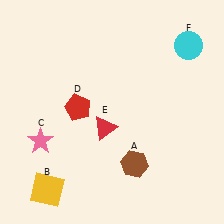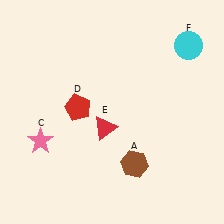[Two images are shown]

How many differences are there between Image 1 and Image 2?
There is 1 difference between the two images.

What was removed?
The yellow square (B) was removed in Image 2.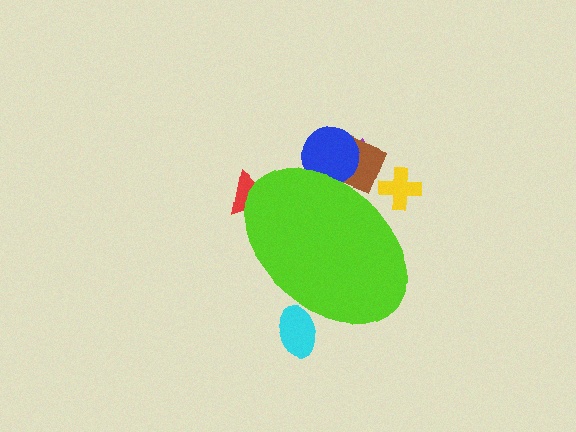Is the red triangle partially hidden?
Yes, the red triangle is partially hidden behind the lime ellipse.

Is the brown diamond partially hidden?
Yes, the brown diamond is partially hidden behind the lime ellipse.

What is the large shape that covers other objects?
A lime ellipse.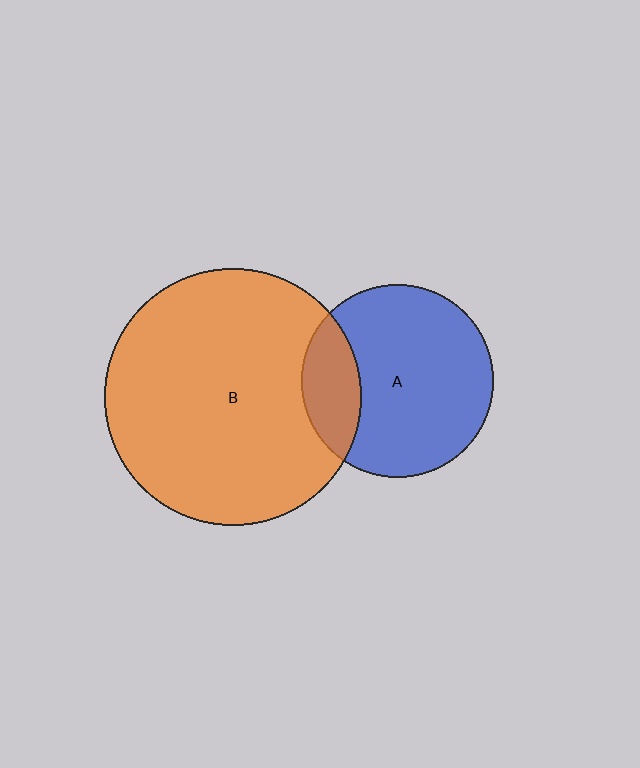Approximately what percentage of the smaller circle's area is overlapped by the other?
Approximately 20%.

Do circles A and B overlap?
Yes.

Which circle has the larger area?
Circle B (orange).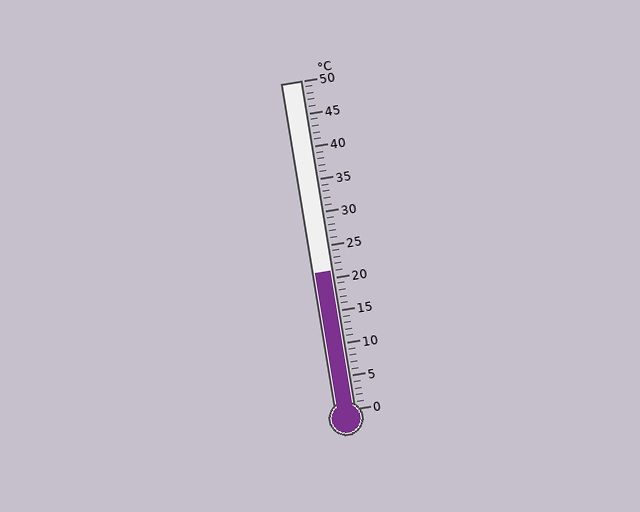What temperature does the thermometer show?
The thermometer shows approximately 21°C.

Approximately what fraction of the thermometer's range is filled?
The thermometer is filled to approximately 40% of its range.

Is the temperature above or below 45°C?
The temperature is below 45°C.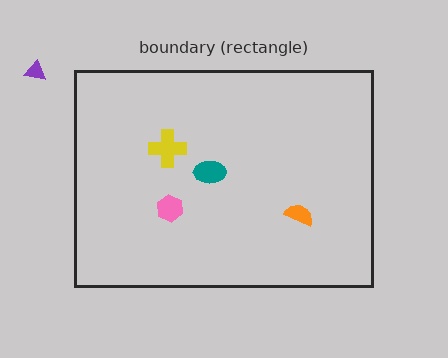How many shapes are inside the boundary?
4 inside, 1 outside.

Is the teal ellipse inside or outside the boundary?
Inside.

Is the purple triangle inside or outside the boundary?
Outside.